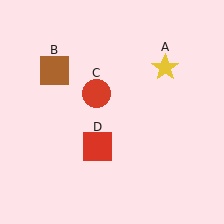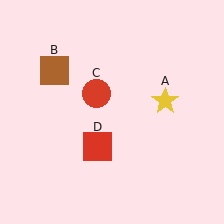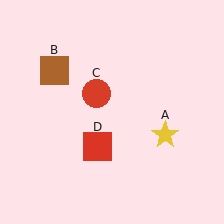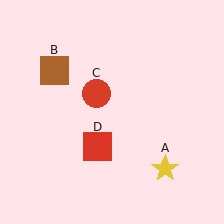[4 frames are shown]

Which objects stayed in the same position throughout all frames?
Brown square (object B) and red circle (object C) and red square (object D) remained stationary.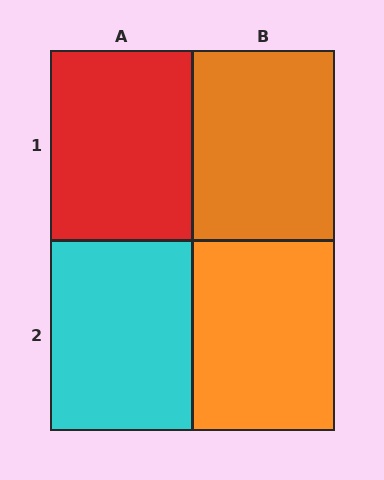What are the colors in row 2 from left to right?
Cyan, orange.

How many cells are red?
1 cell is red.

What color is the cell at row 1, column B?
Orange.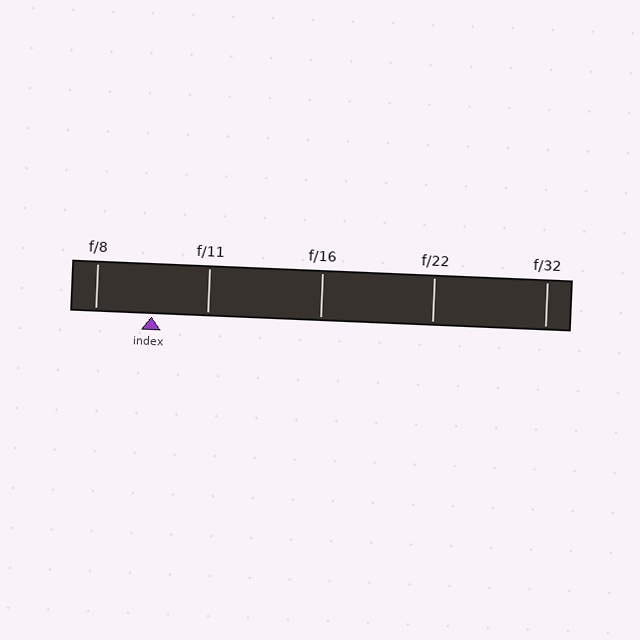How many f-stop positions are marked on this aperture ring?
There are 5 f-stop positions marked.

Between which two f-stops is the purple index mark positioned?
The index mark is between f/8 and f/11.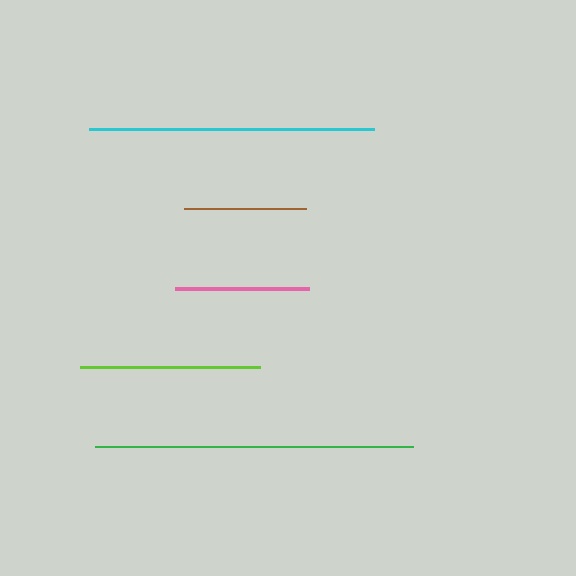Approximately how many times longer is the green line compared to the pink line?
The green line is approximately 2.4 times the length of the pink line.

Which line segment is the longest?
The green line is the longest at approximately 318 pixels.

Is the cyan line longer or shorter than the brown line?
The cyan line is longer than the brown line.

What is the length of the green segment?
The green segment is approximately 318 pixels long.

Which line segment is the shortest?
The brown line is the shortest at approximately 122 pixels.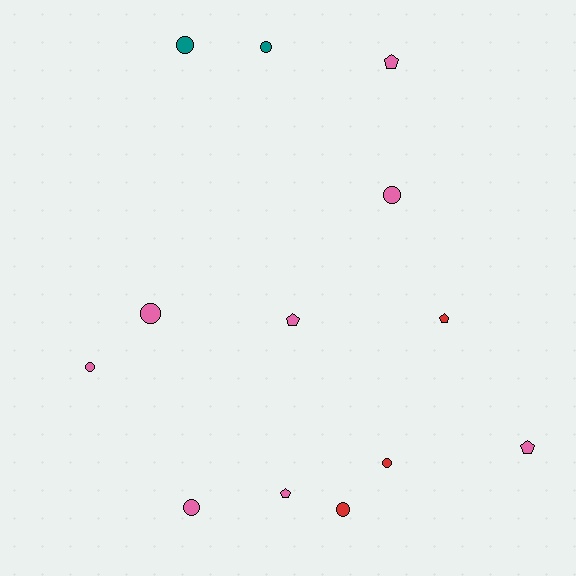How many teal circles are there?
There are 2 teal circles.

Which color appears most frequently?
Pink, with 8 objects.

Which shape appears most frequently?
Circle, with 8 objects.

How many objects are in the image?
There are 13 objects.